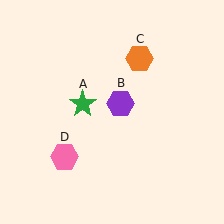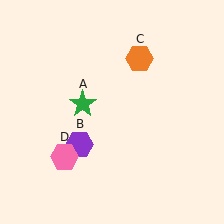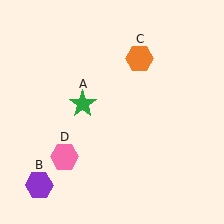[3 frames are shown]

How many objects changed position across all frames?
1 object changed position: purple hexagon (object B).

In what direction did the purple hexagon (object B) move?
The purple hexagon (object B) moved down and to the left.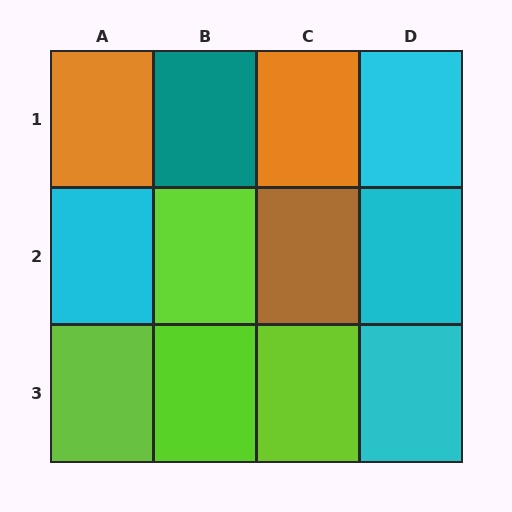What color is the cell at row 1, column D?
Cyan.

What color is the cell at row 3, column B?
Lime.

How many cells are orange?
2 cells are orange.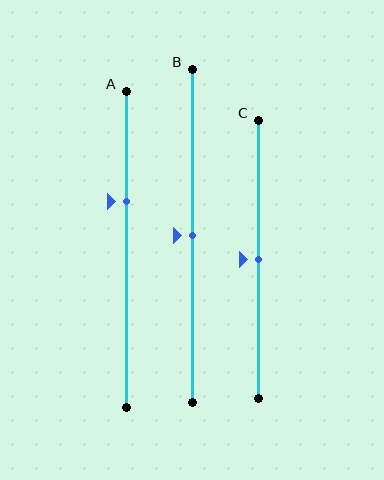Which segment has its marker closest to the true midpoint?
Segment B has its marker closest to the true midpoint.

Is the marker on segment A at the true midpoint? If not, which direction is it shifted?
No, the marker on segment A is shifted upward by about 15% of the segment length.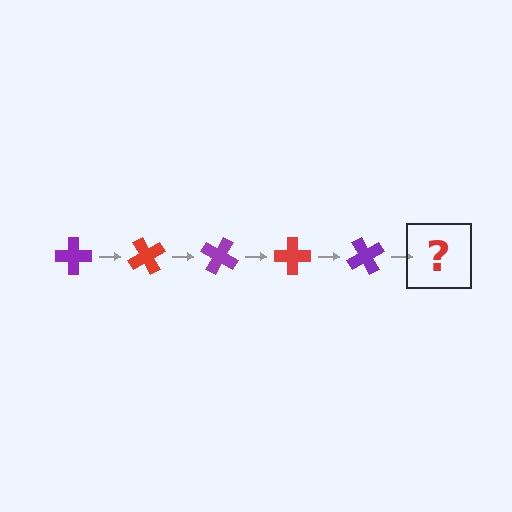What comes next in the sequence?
The next element should be a red cross, rotated 300 degrees from the start.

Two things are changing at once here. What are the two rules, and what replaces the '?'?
The two rules are that it rotates 60 degrees each step and the color cycles through purple and red. The '?' should be a red cross, rotated 300 degrees from the start.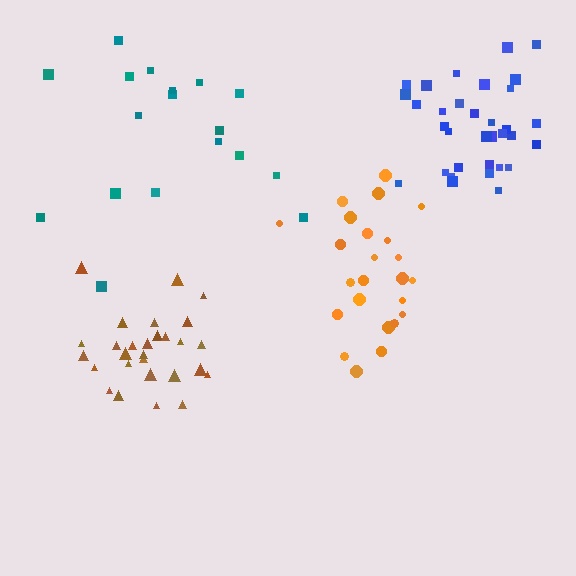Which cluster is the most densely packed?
Brown.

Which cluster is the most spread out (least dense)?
Teal.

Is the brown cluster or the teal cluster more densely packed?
Brown.